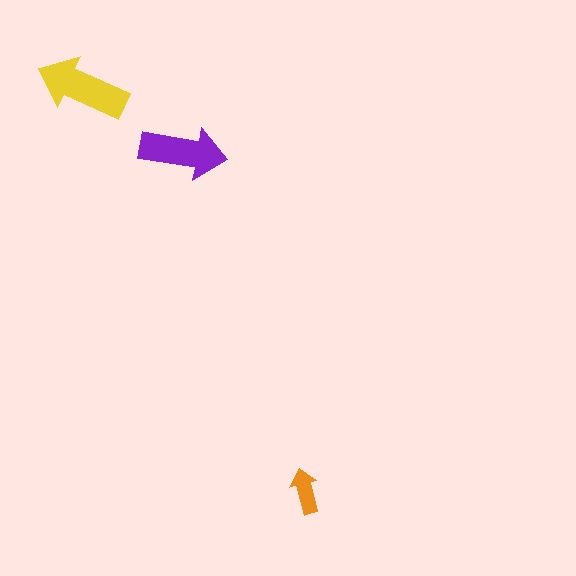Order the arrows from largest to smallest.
the yellow one, the purple one, the orange one.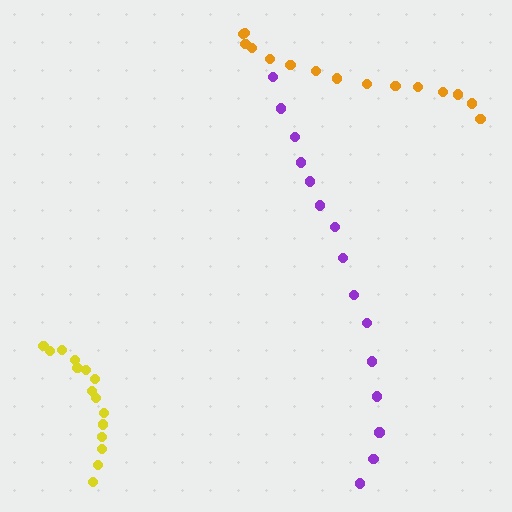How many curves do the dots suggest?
There are 3 distinct paths.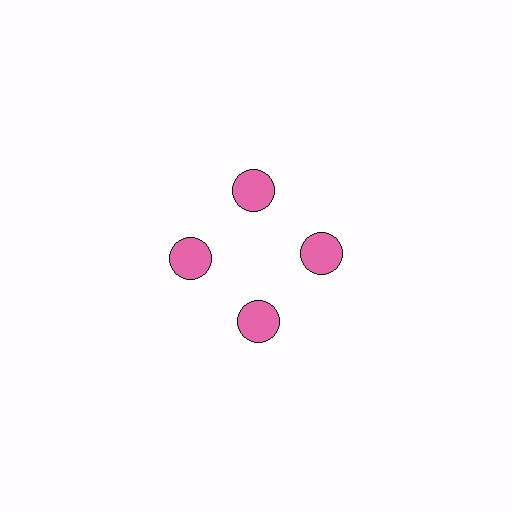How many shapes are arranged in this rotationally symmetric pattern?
There are 4 shapes, arranged in 4 groups of 1.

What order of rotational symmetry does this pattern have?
This pattern has 4-fold rotational symmetry.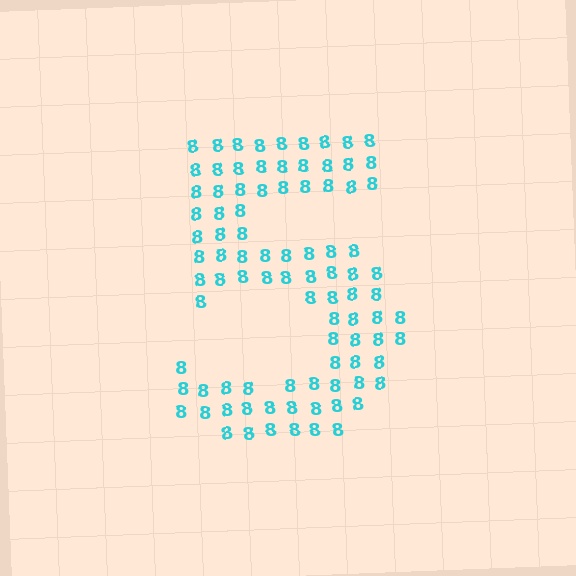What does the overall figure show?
The overall figure shows the digit 5.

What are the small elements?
The small elements are digit 8's.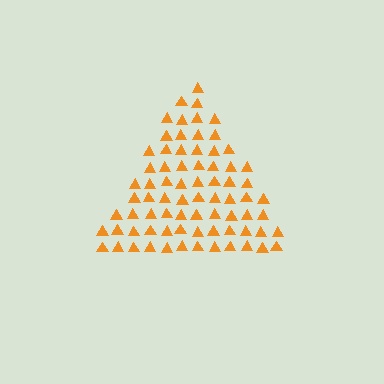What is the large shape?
The large shape is a triangle.